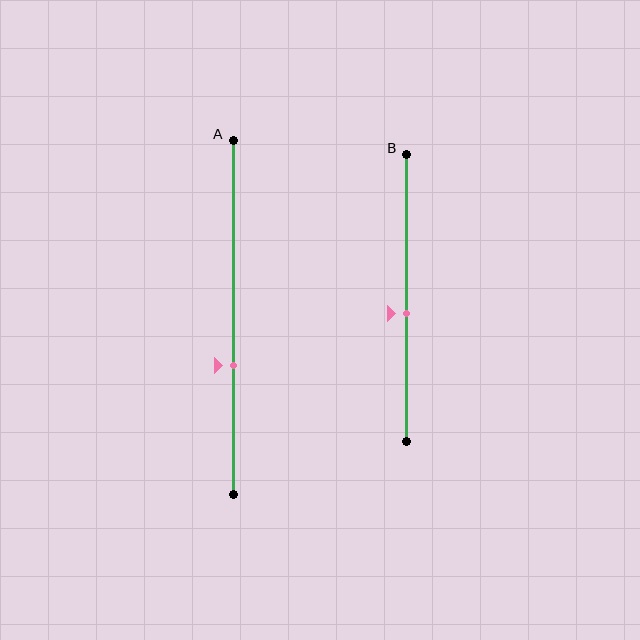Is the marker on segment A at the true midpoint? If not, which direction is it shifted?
No, the marker on segment A is shifted downward by about 14% of the segment length.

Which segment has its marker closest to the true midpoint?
Segment B has its marker closest to the true midpoint.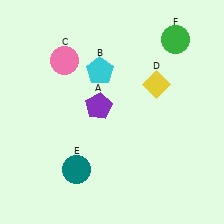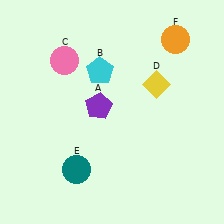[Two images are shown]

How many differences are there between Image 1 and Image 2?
There is 1 difference between the two images.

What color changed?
The circle (F) changed from green in Image 1 to orange in Image 2.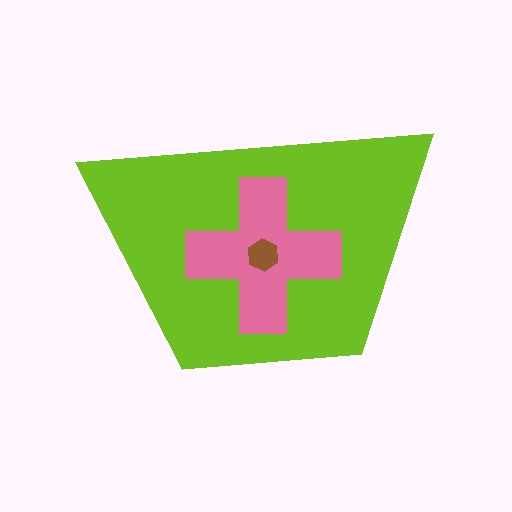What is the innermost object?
The brown hexagon.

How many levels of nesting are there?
3.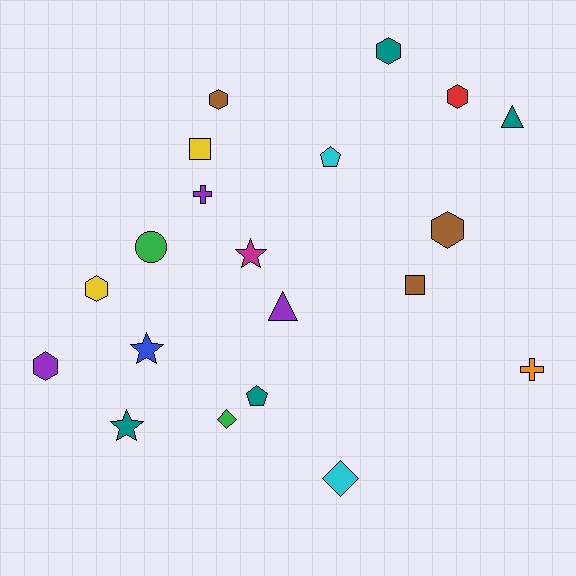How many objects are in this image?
There are 20 objects.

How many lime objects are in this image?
There are no lime objects.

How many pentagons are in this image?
There are 2 pentagons.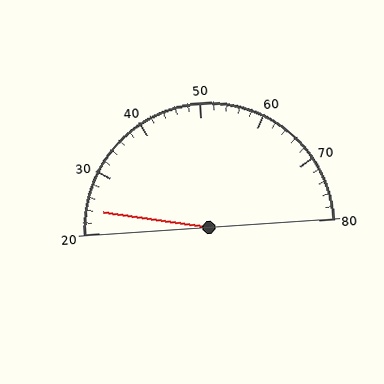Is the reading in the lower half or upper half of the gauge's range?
The reading is in the lower half of the range (20 to 80).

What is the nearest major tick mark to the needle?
The nearest major tick mark is 20.